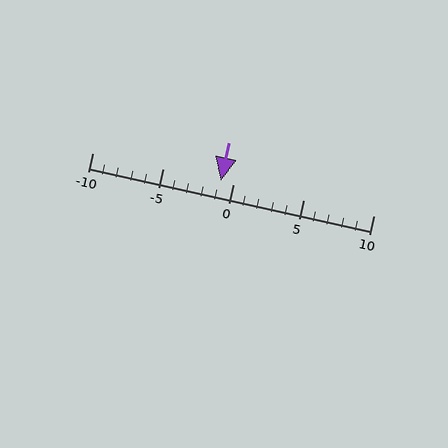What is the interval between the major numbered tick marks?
The major tick marks are spaced 5 units apart.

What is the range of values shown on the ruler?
The ruler shows values from -10 to 10.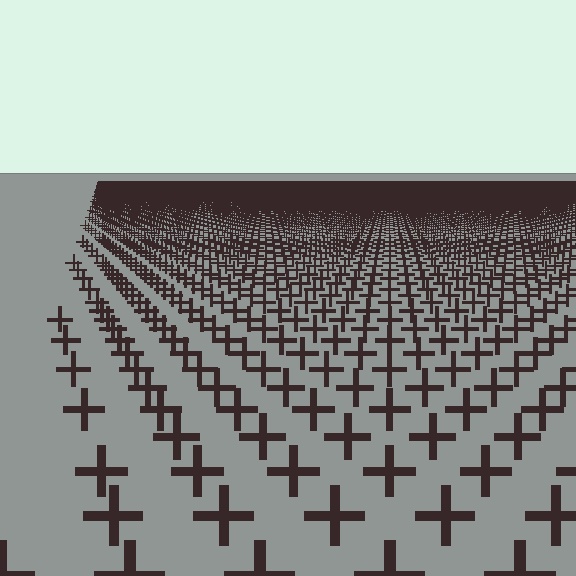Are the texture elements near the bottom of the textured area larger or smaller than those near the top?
Larger. Near the bottom, elements are closer to the viewer and appear at a bigger on-screen size.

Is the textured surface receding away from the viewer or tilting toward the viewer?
The surface is receding away from the viewer. Texture elements get smaller and denser toward the top.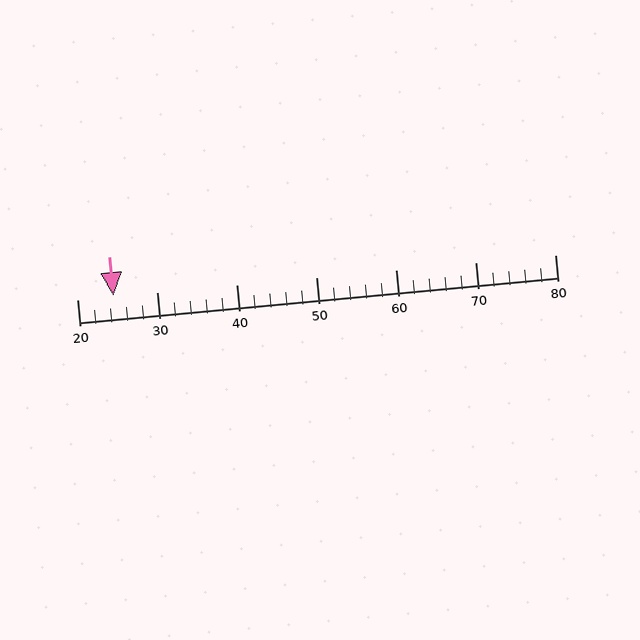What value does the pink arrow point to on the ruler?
The pink arrow points to approximately 25.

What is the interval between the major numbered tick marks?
The major tick marks are spaced 10 units apart.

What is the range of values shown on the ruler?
The ruler shows values from 20 to 80.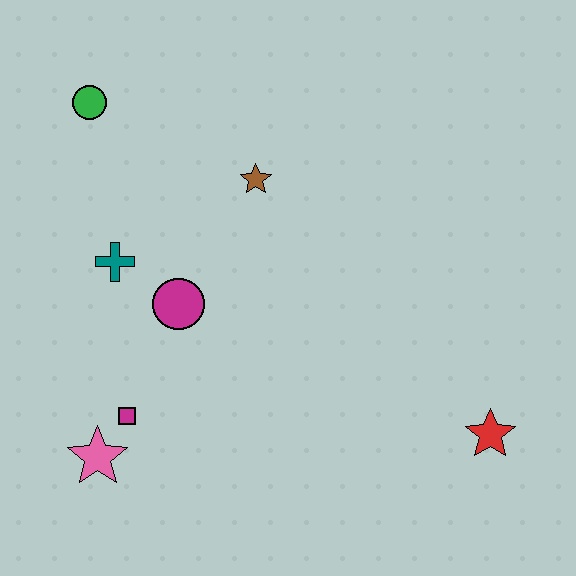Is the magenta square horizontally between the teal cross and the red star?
Yes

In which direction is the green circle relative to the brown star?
The green circle is to the left of the brown star.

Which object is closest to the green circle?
The teal cross is closest to the green circle.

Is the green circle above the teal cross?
Yes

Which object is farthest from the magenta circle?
The red star is farthest from the magenta circle.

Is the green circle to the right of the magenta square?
No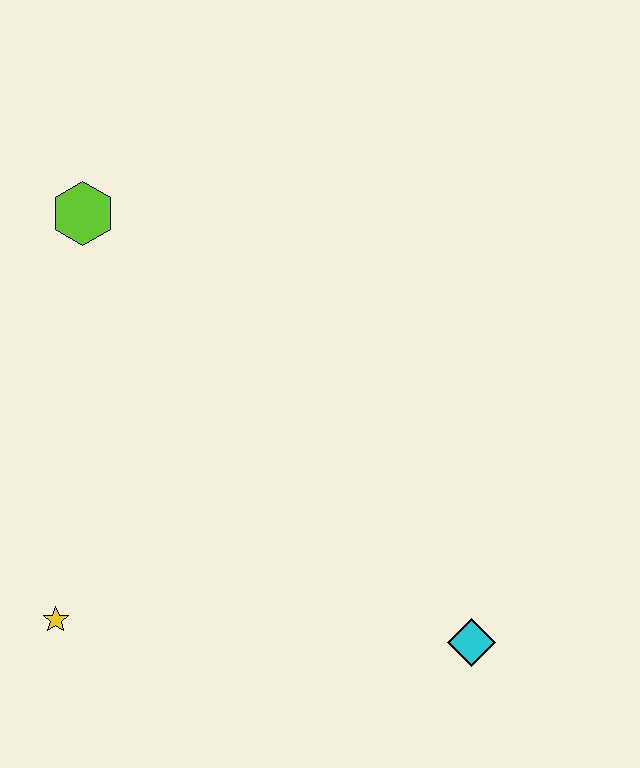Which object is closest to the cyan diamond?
The yellow star is closest to the cyan diamond.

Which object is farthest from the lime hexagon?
The cyan diamond is farthest from the lime hexagon.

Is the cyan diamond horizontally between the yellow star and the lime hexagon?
No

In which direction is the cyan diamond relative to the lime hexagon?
The cyan diamond is below the lime hexagon.